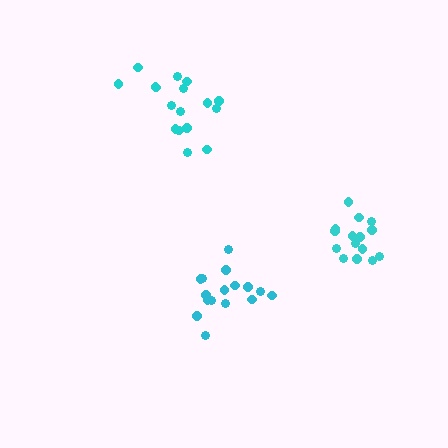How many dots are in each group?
Group 1: 16 dots, Group 2: 17 dots, Group 3: 15 dots (48 total).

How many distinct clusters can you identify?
There are 3 distinct clusters.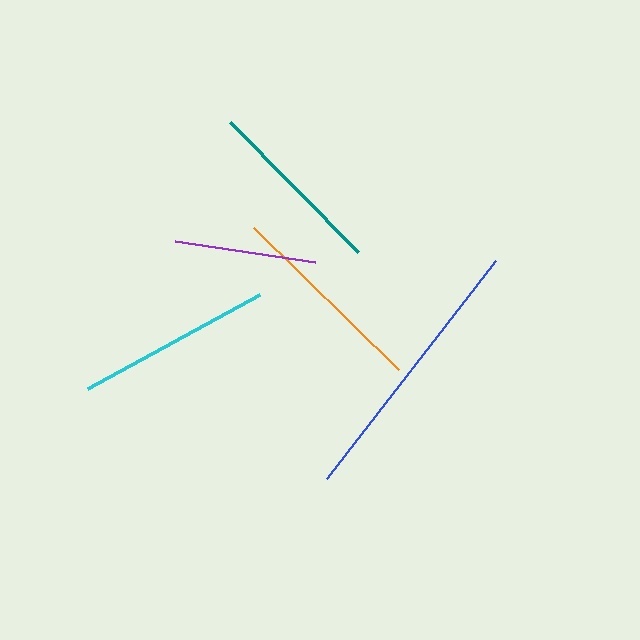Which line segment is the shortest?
The purple line is the shortest at approximately 141 pixels.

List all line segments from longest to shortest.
From longest to shortest: blue, orange, cyan, teal, purple.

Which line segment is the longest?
The blue line is the longest at approximately 276 pixels.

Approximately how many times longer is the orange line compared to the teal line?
The orange line is approximately 1.1 times the length of the teal line.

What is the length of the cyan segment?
The cyan segment is approximately 196 pixels long.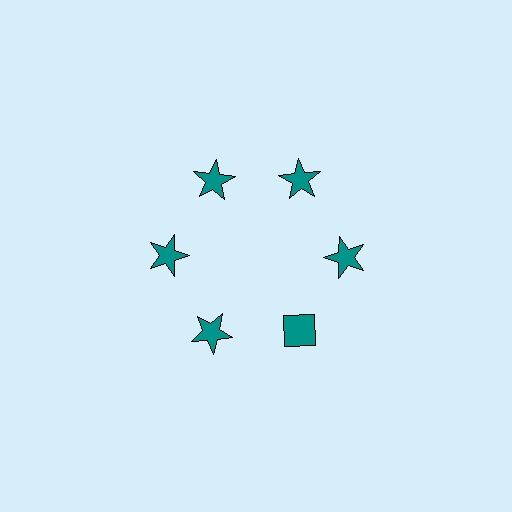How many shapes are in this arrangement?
There are 6 shapes arranged in a ring pattern.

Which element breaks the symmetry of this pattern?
The teal diamond at roughly the 5 o'clock position breaks the symmetry. All other shapes are teal stars.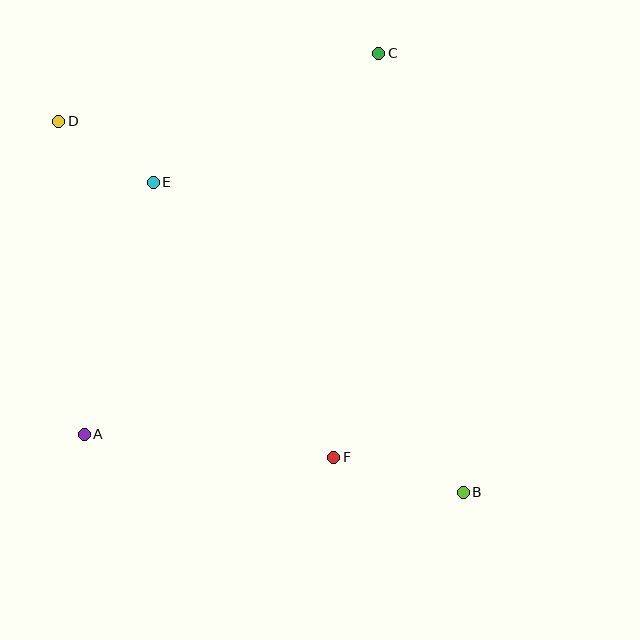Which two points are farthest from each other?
Points B and D are farthest from each other.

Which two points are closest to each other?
Points D and E are closest to each other.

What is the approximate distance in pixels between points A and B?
The distance between A and B is approximately 384 pixels.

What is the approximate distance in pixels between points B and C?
The distance between B and C is approximately 447 pixels.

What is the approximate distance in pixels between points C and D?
The distance between C and D is approximately 327 pixels.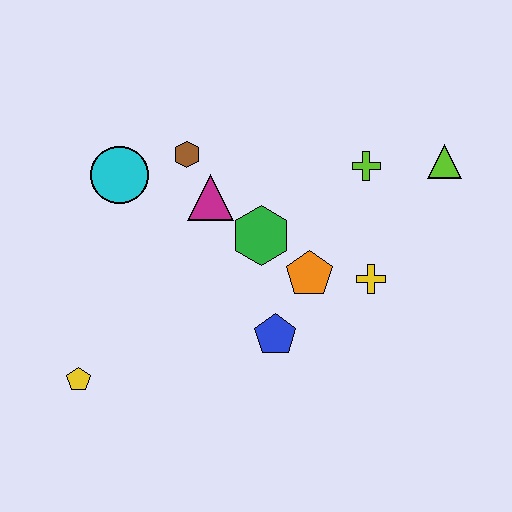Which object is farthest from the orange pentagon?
The yellow pentagon is farthest from the orange pentagon.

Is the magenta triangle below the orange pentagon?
No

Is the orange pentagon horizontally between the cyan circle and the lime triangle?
Yes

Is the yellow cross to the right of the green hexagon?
Yes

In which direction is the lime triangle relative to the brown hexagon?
The lime triangle is to the right of the brown hexagon.